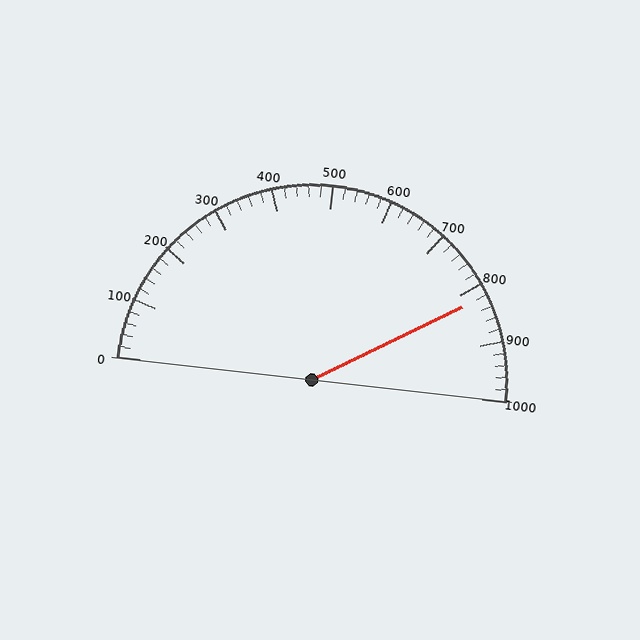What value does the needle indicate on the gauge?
The needle indicates approximately 820.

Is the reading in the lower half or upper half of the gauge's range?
The reading is in the upper half of the range (0 to 1000).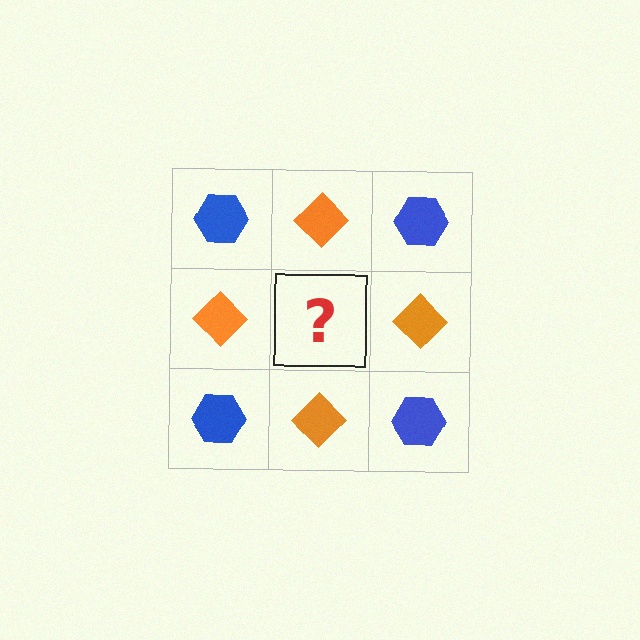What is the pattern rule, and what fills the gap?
The rule is that it alternates blue hexagon and orange diamond in a checkerboard pattern. The gap should be filled with a blue hexagon.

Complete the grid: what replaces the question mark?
The question mark should be replaced with a blue hexagon.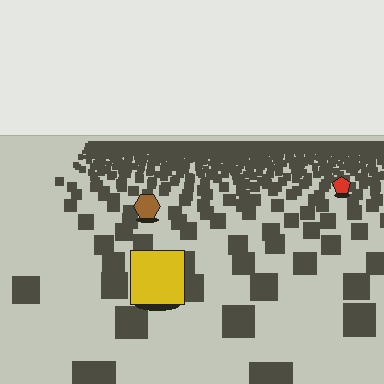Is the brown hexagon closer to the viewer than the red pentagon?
Yes. The brown hexagon is closer — you can tell from the texture gradient: the ground texture is coarser near it.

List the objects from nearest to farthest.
From nearest to farthest: the yellow square, the brown hexagon, the red pentagon.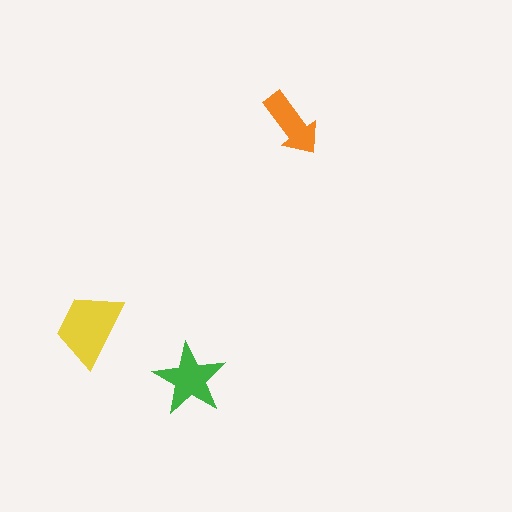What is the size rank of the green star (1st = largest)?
2nd.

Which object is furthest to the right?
The orange arrow is rightmost.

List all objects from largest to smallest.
The yellow trapezoid, the green star, the orange arrow.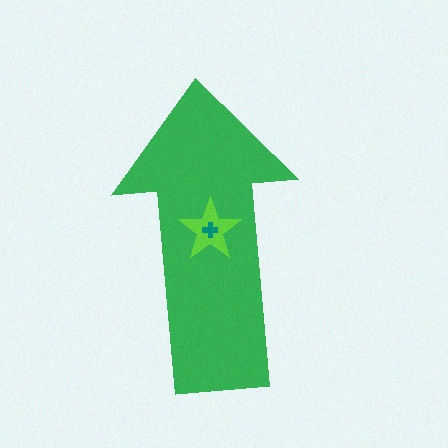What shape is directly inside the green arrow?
The lime star.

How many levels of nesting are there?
3.